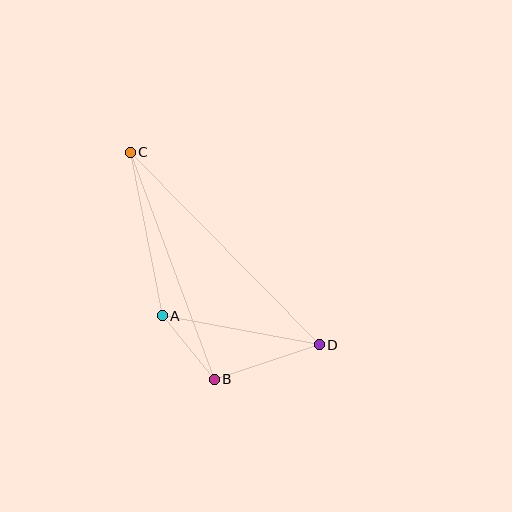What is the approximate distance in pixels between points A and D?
The distance between A and D is approximately 160 pixels.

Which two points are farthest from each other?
Points C and D are farthest from each other.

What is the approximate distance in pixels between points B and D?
The distance between B and D is approximately 111 pixels.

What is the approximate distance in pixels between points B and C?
The distance between B and C is approximately 242 pixels.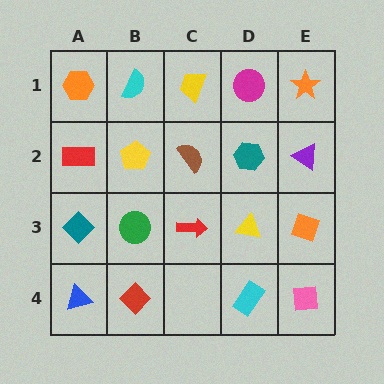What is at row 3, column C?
A red arrow.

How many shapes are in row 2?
5 shapes.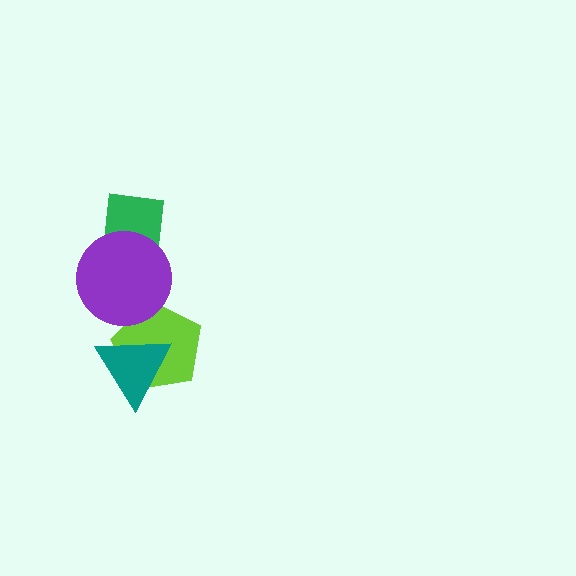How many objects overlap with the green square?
1 object overlaps with the green square.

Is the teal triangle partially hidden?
No, no other shape covers it.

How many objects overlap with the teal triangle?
1 object overlaps with the teal triangle.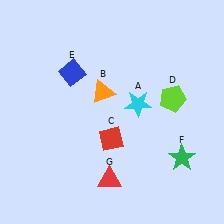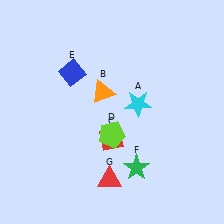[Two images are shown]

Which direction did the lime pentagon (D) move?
The lime pentagon (D) moved left.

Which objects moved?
The objects that moved are: the lime pentagon (D), the green star (F).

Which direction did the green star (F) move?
The green star (F) moved left.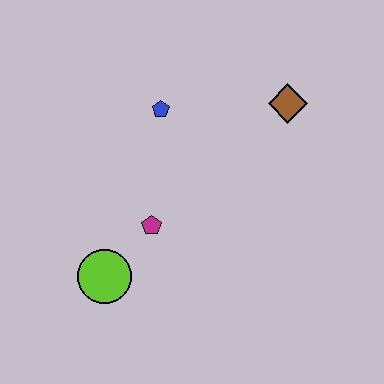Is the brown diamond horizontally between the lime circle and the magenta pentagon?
No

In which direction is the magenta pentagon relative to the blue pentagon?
The magenta pentagon is below the blue pentagon.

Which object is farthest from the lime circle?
The brown diamond is farthest from the lime circle.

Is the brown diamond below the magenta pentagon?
No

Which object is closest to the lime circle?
The magenta pentagon is closest to the lime circle.